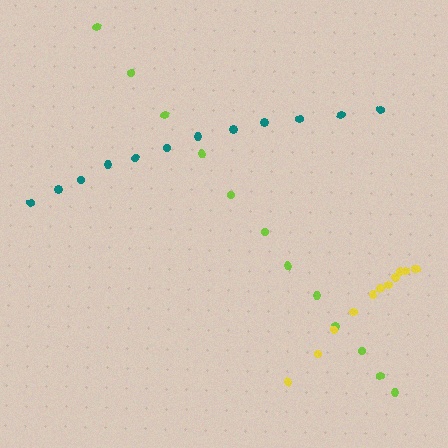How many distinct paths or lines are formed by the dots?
There are 3 distinct paths.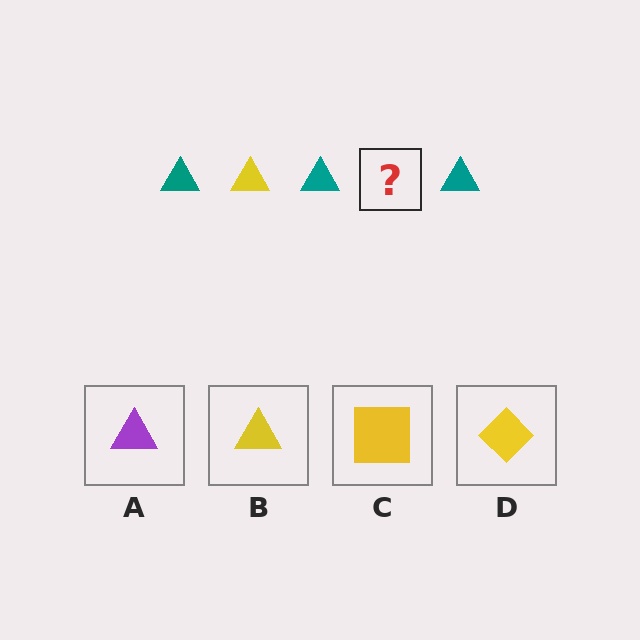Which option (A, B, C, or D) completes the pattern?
B.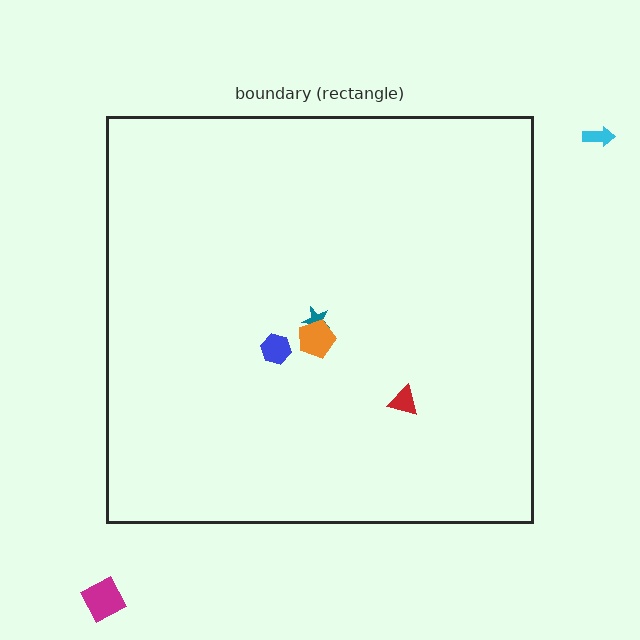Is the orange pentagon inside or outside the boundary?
Inside.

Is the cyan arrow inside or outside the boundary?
Outside.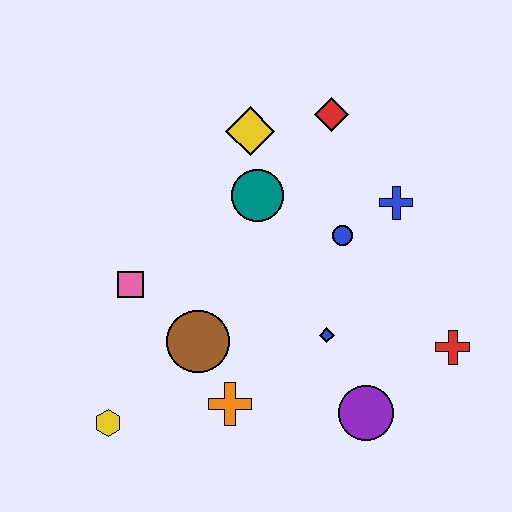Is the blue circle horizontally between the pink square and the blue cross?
Yes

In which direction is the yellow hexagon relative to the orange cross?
The yellow hexagon is to the left of the orange cross.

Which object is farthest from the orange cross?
The red diamond is farthest from the orange cross.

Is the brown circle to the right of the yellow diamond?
No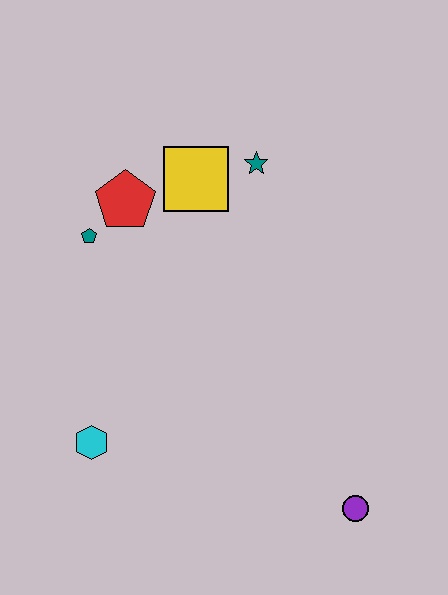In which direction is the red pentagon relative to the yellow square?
The red pentagon is to the left of the yellow square.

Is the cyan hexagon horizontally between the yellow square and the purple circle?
No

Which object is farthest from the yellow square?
The purple circle is farthest from the yellow square.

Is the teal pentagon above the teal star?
No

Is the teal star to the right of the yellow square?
Yes